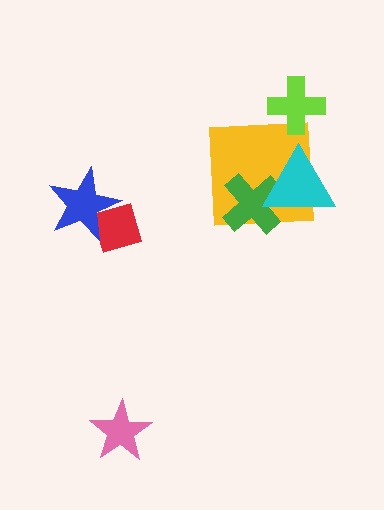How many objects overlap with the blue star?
1 object overlaps with the blue star.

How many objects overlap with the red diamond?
1 object overlaps with the red diamond.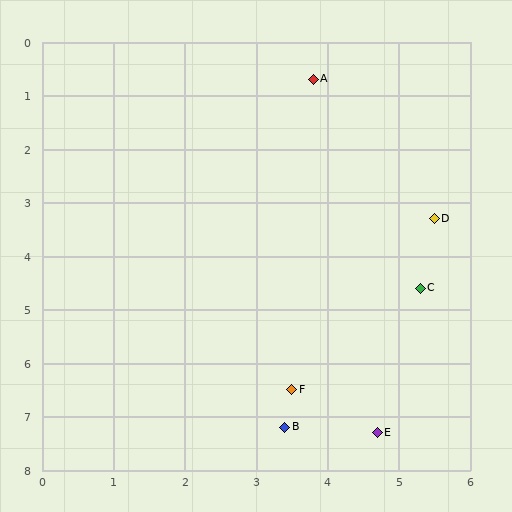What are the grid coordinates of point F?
Point F is at approximately (3.5, 6.5).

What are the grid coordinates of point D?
Point D is at approximately (5.5, 3.3).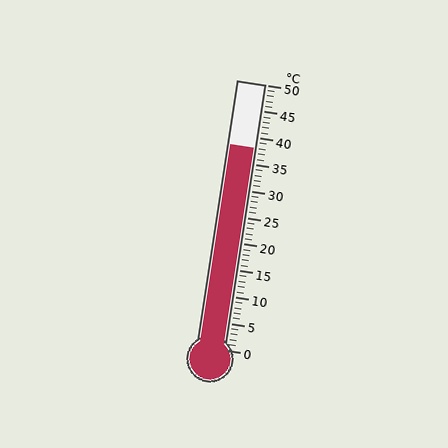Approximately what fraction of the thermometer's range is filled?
The thermometer is filled to approximately 75% of its range.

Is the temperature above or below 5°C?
The temperature is above 5°C.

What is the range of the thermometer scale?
The thermometer scale ranges from 0°C to 50°C.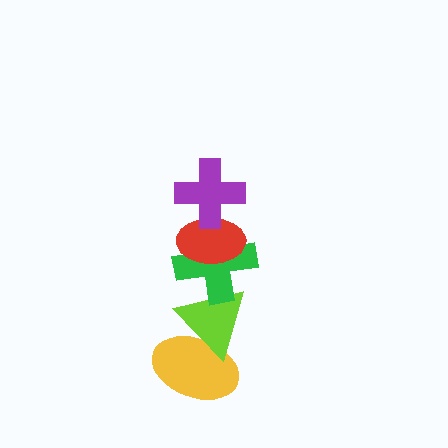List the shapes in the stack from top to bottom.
From top to bottom: the purple cross, the red ellipse, the green cross, the lime triangle, the yellow ellipse.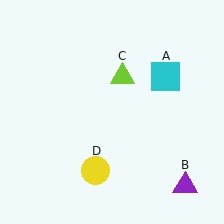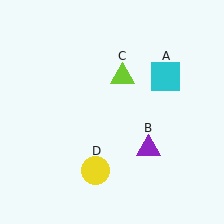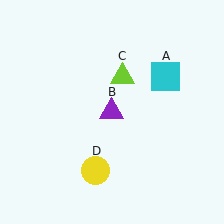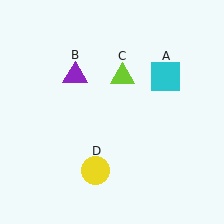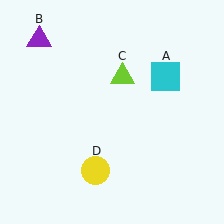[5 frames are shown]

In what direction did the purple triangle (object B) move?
The purple triangle (object B) moved up and to the left.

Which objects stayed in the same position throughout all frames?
Cyan square (object A) and lime triangle (object C) and yellow circle (object D) remained stationary.